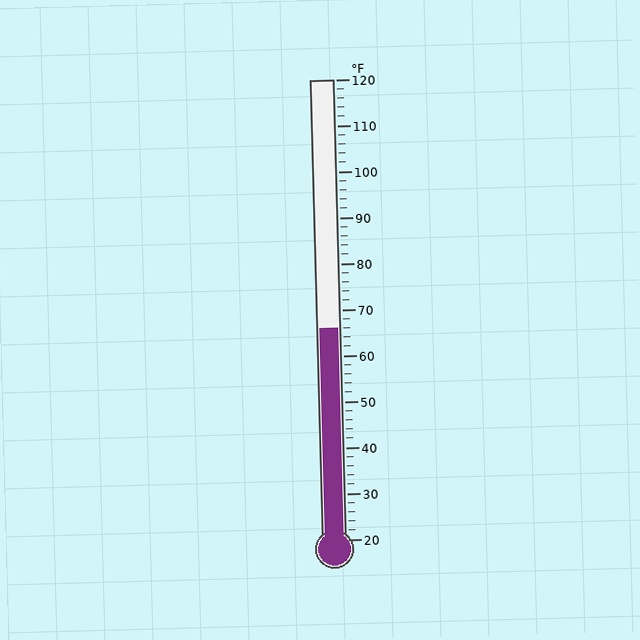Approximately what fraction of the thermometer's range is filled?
The thermometer is filled to approximately 45% of its range.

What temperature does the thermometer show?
The thermometer shows approximately 66°F.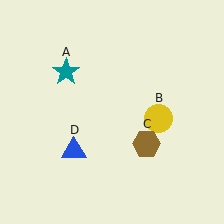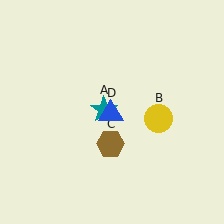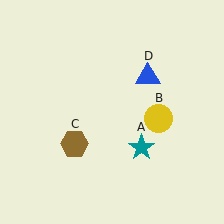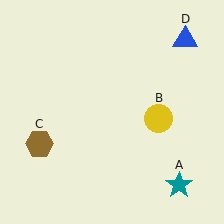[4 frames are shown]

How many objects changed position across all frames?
3 objects changed position: teal star (object A), brown hexagon (object C), blue triangle (object D).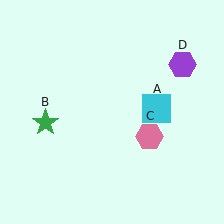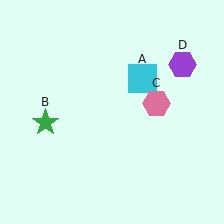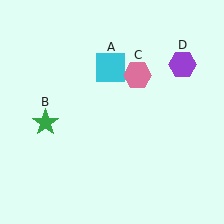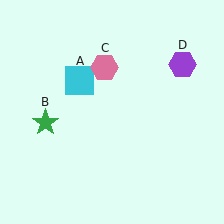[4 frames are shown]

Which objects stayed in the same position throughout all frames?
Green star (object B) and purple hexagon (object D) remained stationary.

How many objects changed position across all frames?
2 objects changed position: cyan square (object A), pink hexagon (object C).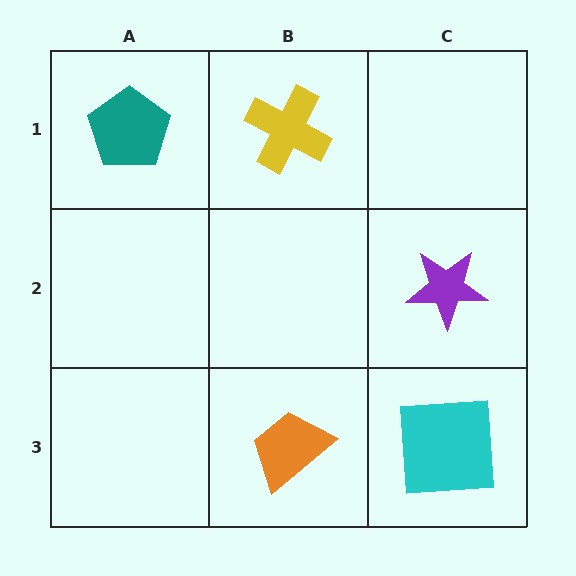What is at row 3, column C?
A cyan square.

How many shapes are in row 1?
2 shapes.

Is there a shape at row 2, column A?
No, that cell is empty.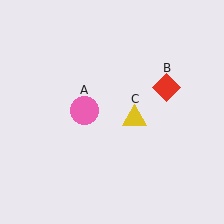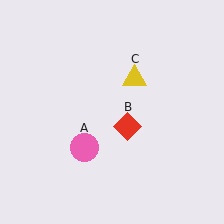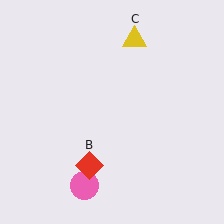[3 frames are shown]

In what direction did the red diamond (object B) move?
The red diamond (object B) moved down and to the left.